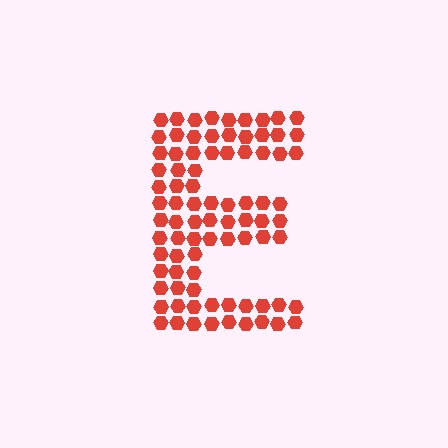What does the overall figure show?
The overall figure shows the letter E.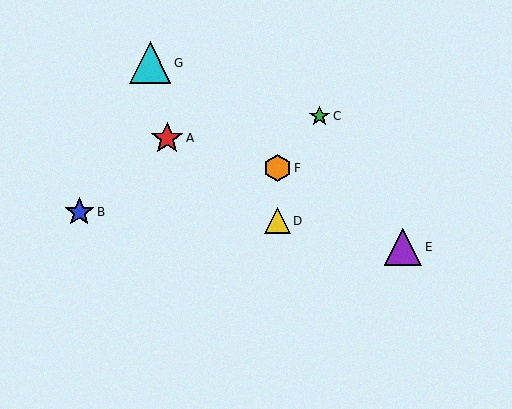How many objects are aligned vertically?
2 objects (D, F) are aligned vertically.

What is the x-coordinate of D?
Object D is at x≈278.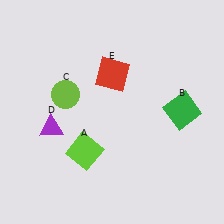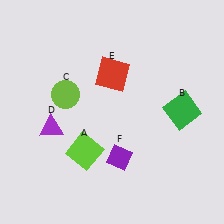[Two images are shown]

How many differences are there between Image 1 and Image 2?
There is 1 difference between the two images.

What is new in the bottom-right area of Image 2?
A purple diamond (F) was added in the bottom-right area of Image 2.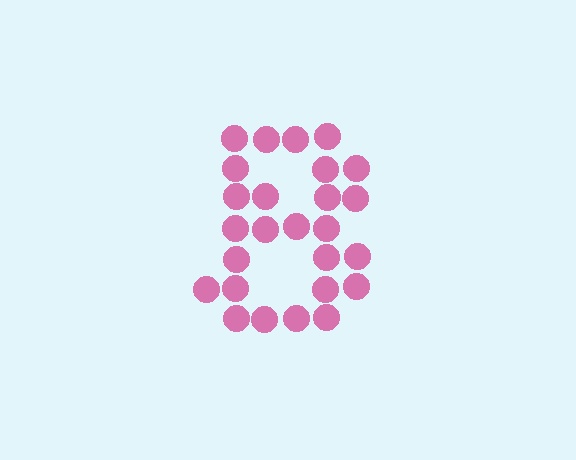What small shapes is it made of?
It is made of small circles.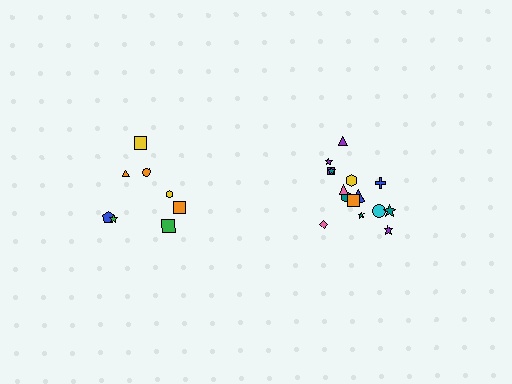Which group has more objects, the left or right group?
The right group.